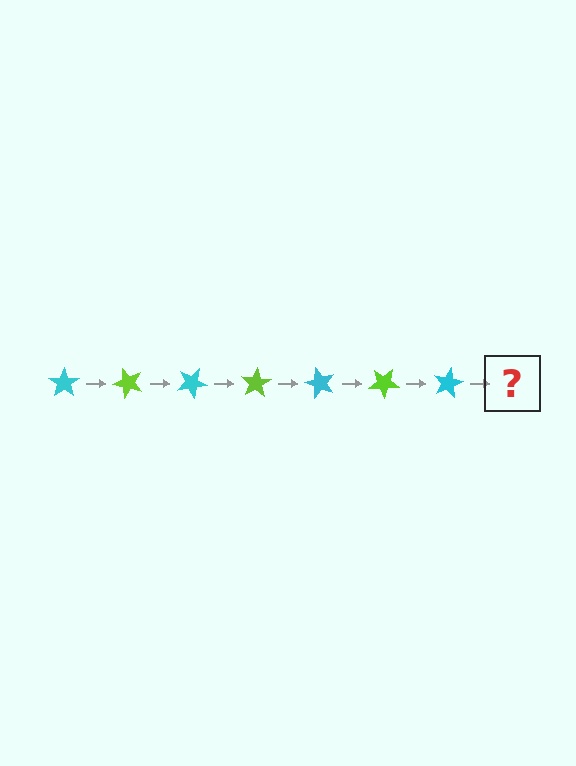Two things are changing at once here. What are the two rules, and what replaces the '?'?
The two rules are that it rotates 50 degrees each step and the color cycles through cyan and lime. The '?' should be a lime star, rotated 350 degrees from the start.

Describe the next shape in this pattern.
It should be a lime star, rotated 350 degrees from the start.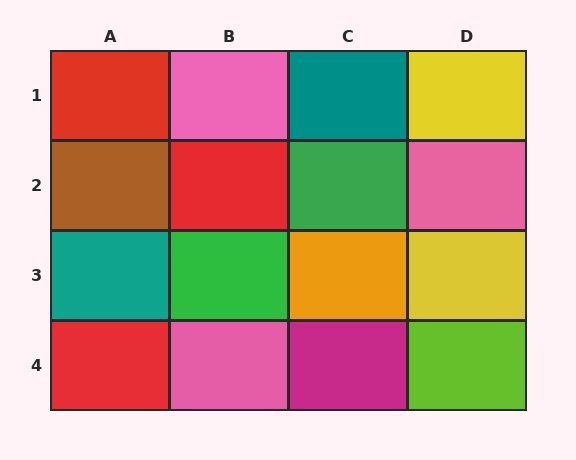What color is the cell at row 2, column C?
Green.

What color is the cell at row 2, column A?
Brown.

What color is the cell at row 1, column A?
Red.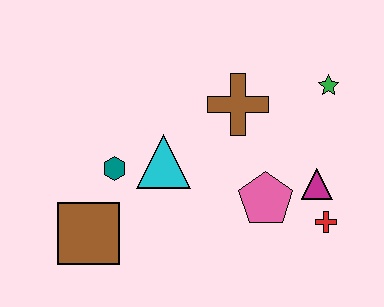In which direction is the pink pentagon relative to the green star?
The pink pentagon is below the green star.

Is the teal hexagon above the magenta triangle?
Yes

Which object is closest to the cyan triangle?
The teal hexagon is closest to the cyan triangle.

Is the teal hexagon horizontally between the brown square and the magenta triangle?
Yes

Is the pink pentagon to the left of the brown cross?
No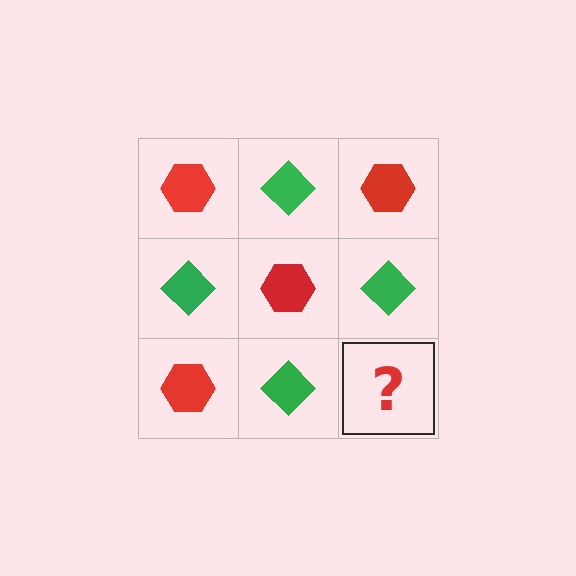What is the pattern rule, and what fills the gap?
The rule is that it alternates red hexagon and green diamond in a checkerboard pattern. The gap should be filled with a red hexagon.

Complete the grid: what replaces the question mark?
The question mark should be replaced with a red hexagon.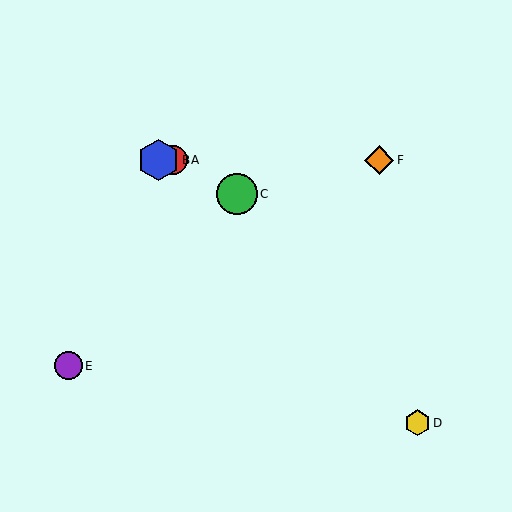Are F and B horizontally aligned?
Yes, both are at y≈160.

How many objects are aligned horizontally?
3 objects (A, B, F) are aligned horizontally.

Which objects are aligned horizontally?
Objects A, B, F are aligned horizontally.